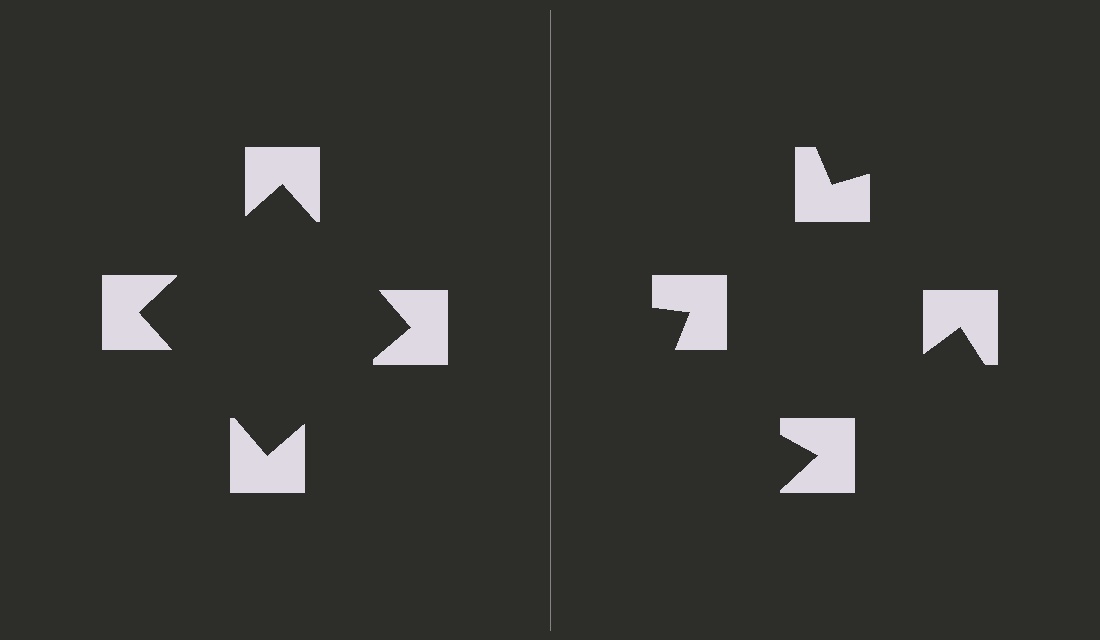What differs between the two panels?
The notched squares are positioned identically on both sides; only the wedge orientations differ. On the left they align to a square; on the right they are misaligned.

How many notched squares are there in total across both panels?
8 — 4 on each side.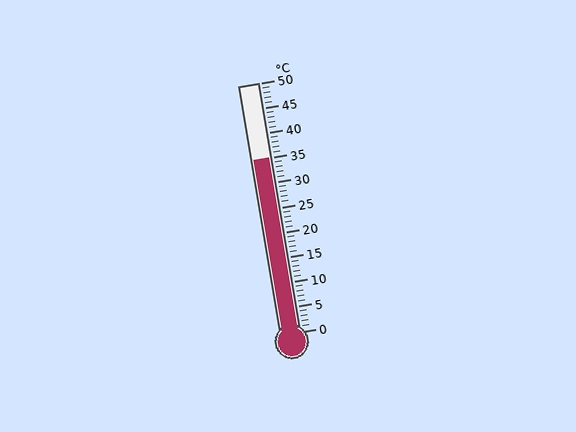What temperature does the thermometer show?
The thermometer shows approximately 35°C.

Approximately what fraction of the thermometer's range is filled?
The thermometer is filled to approximately 70% of its range.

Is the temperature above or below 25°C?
The temperature is above 25°C.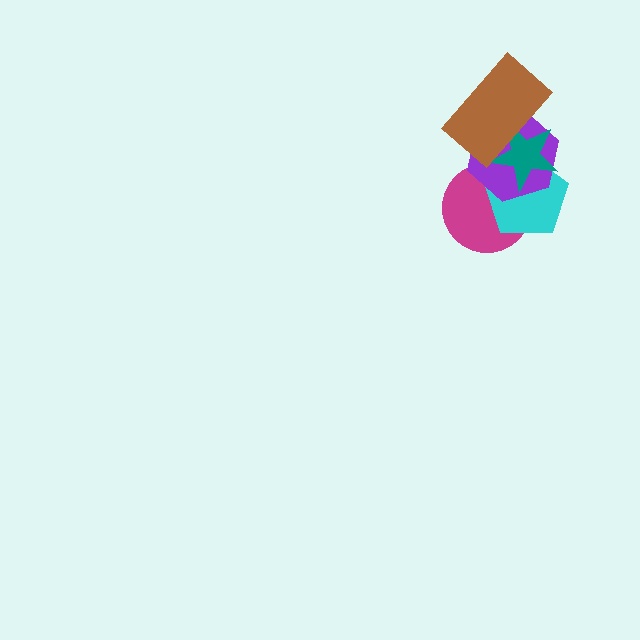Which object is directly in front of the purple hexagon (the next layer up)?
The teal star is directly in front of the purple hexagon.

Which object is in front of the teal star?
The brown rectangle is in front of the teal star.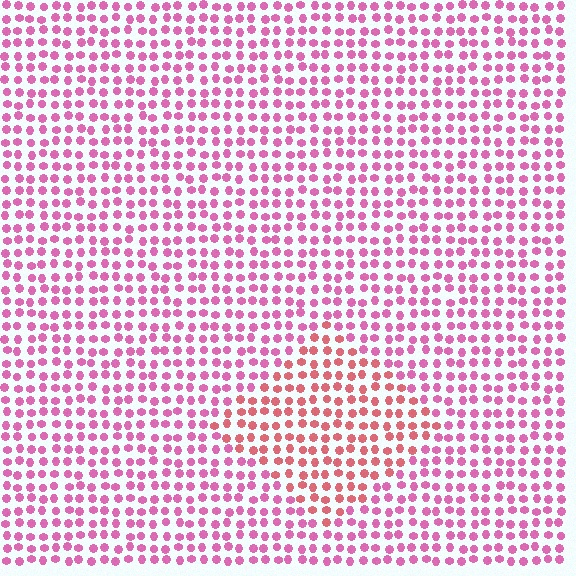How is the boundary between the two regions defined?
The boundary is defined purely by a slight shift in hue (about 31 degrees). Spacing, size, and orientation are identical on both sides.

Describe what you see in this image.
The image is filled with small pink elements in a uniform arrangement. A diamond-shaped region is visible where the elements are tinted to a slightly different hue, forming a subtle color boundary.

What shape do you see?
I see a diamond.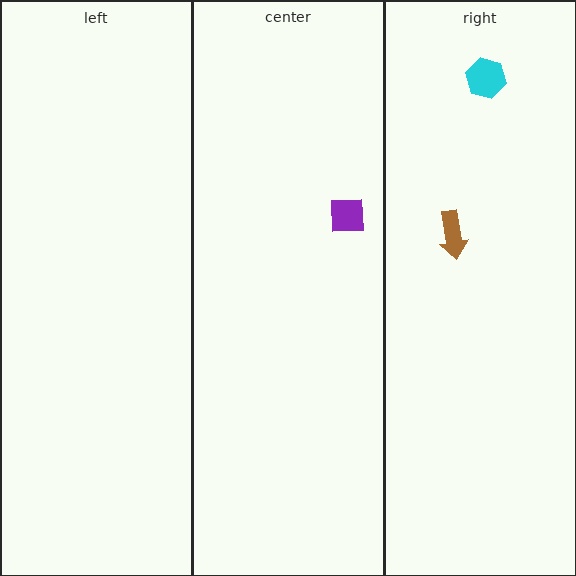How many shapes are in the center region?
1.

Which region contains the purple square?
The center region.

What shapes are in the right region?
The brown arrow, the cyan hexagon.